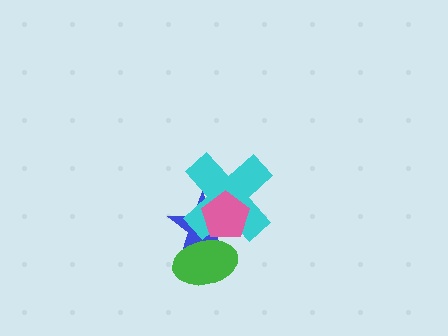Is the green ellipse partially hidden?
Yes, it is partially covered by another shape.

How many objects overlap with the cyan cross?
3 objects overlap with the cyan cross.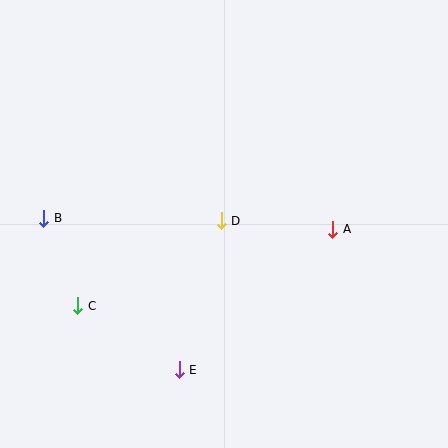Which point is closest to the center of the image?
Point D at (221, 221) is closest to the center.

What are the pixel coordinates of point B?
Point B is at (44, 218).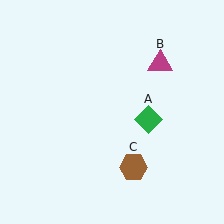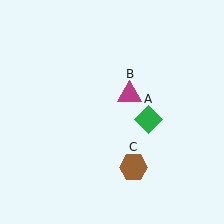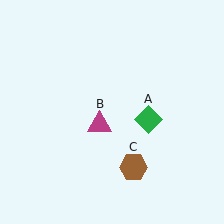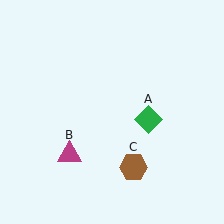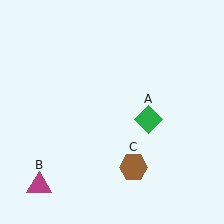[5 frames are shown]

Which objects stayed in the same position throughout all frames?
Green diamond (object A) and brown hexagon (object C) remained stationary.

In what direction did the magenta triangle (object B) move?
The magenta triangle (object B) moved down and to the left.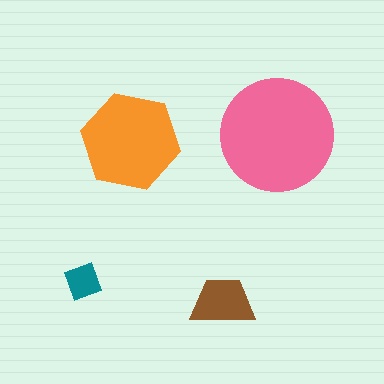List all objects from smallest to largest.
The teal diamond, the brown trapezoid, the orange hexagon, the pink circle.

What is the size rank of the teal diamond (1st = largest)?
4th.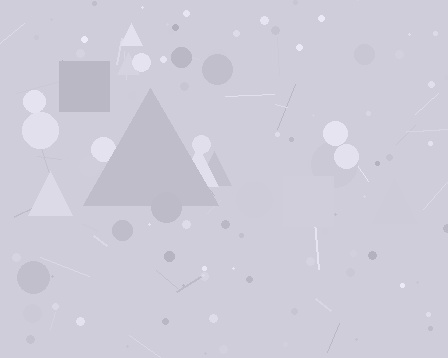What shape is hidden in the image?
A triangle is hidden in the image.